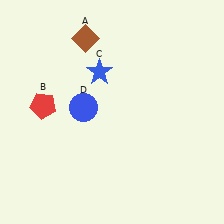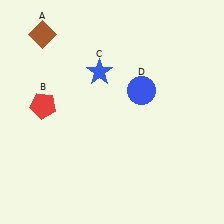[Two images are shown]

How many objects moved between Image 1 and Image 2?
2 objects moved between the two images.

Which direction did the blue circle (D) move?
The blue circle (D) moved right.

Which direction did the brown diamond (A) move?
The brown diamond (A) moved left.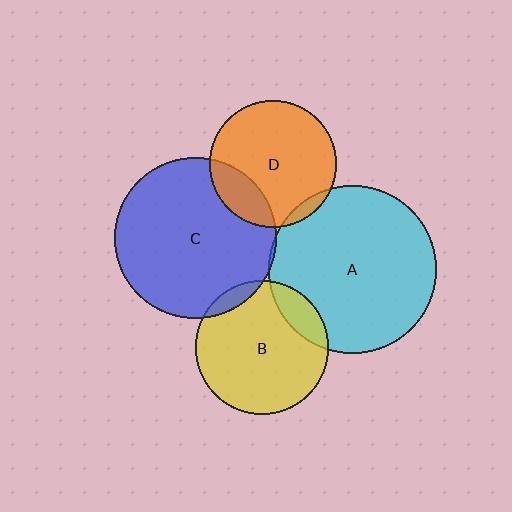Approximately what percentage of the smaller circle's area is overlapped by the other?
Approximately 5%.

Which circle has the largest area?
Circle A (cyan).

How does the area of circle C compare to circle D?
Approximately 1.6 times.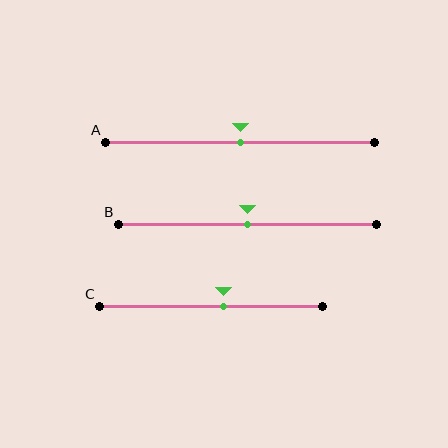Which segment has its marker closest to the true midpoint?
Segment A has its marker closest to the true midpoint.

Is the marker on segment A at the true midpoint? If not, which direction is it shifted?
Yes, the marker on segment A is at the true midpoint.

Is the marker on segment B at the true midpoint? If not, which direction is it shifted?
Yes, the marker on segment B is at the true midpoint.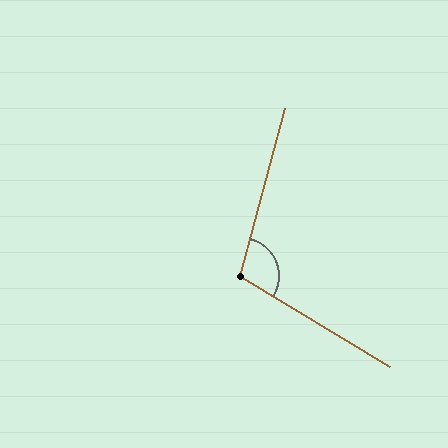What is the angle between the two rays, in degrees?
Approximately 107 degrees.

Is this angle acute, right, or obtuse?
It is obtuse.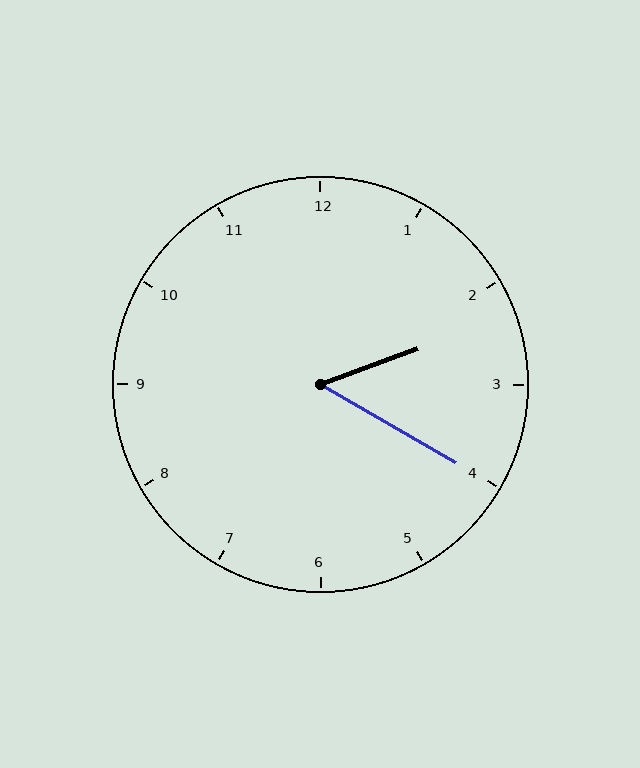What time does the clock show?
2:20.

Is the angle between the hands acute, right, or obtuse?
It is acute.